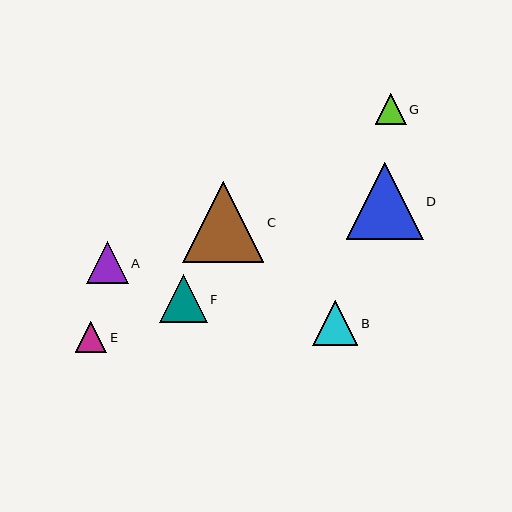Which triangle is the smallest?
Triangle G is the smallest with a size of approximately 31 pixels.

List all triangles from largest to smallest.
From largest to smallest: C, D, F, B, A, E, G.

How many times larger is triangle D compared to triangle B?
Triangle D is approximately 1.7 times the size of triangle B.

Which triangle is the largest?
Triangle C is the largest with a size of approximately 81 pixels.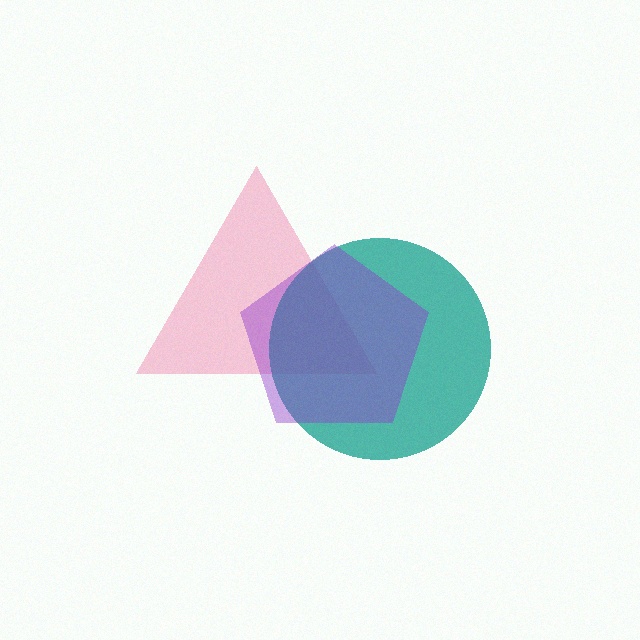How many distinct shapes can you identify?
There are 3 distinct shapes: a pink triangle, a teal circle, a purple pentagon.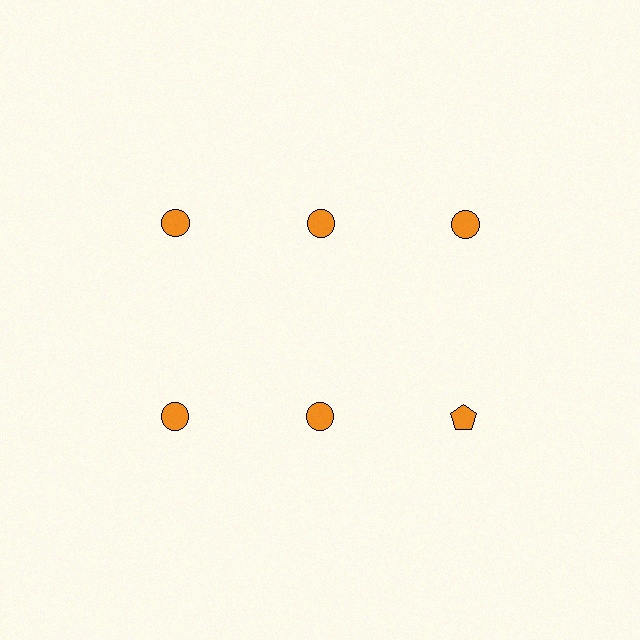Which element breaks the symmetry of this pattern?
The orange pentagon in the second row, center column breaks the symmetry. All other shapes are orange circles.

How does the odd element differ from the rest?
It has a different shape: pentagon instead of circle.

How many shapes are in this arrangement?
There are 6 shapes arranged in a grid pattern.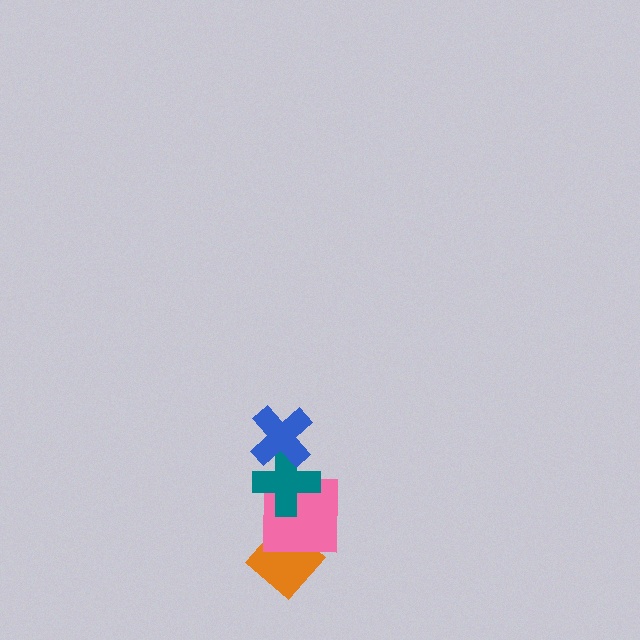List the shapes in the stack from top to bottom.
From top to bottom: the blue cross, the teal cross, the pink square, the orange diamond.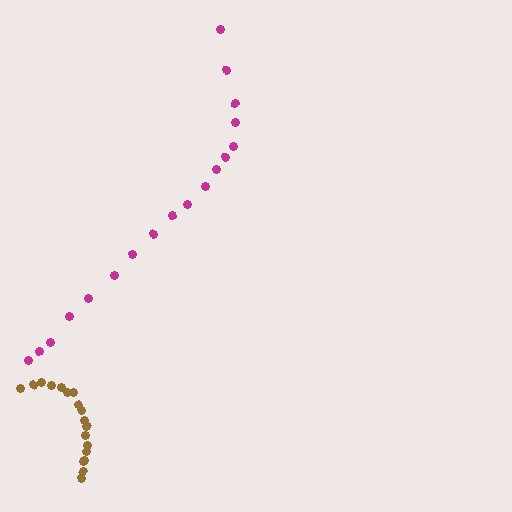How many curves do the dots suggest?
There are 2 distinct paths.